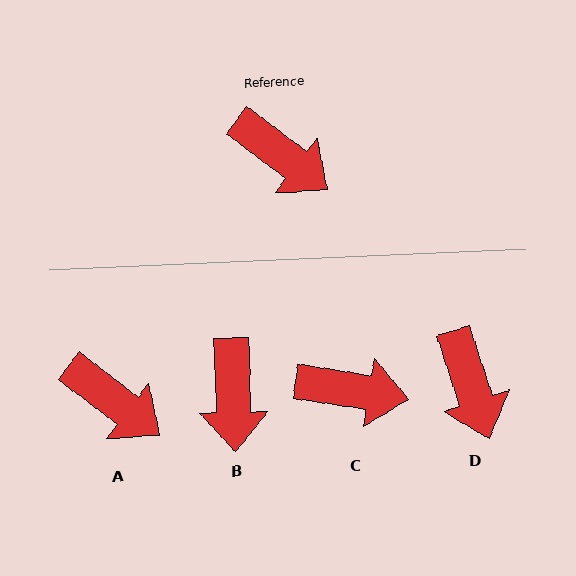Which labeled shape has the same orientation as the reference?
A.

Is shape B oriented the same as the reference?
No, it is off by about 51 degrees.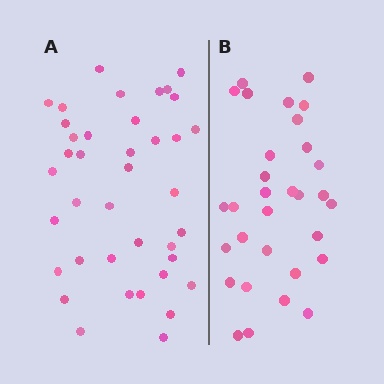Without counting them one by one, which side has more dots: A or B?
Region A (the left region) has more dots.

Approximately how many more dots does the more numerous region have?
Region A has roughly 8 or so more dots than region B.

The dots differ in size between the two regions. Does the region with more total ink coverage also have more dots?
No. Region B has more total ink coverage because its dots are larger, but region A actually contains more individual dots. Total area can be misleading — the number of items is what matters here.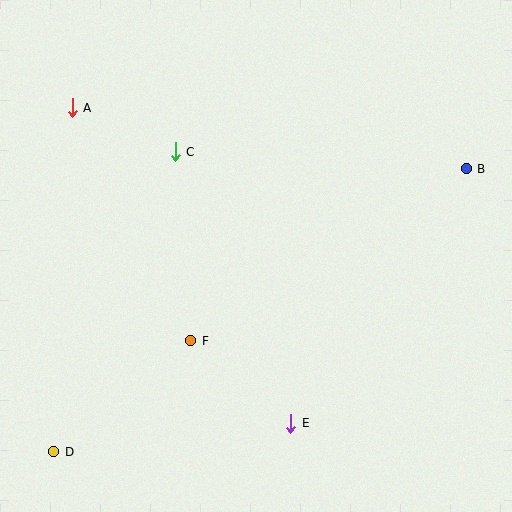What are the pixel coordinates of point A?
Point A is at (72, 108).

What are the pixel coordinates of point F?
Point F is at (191, 341).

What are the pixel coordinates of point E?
Point E is at (291, 423).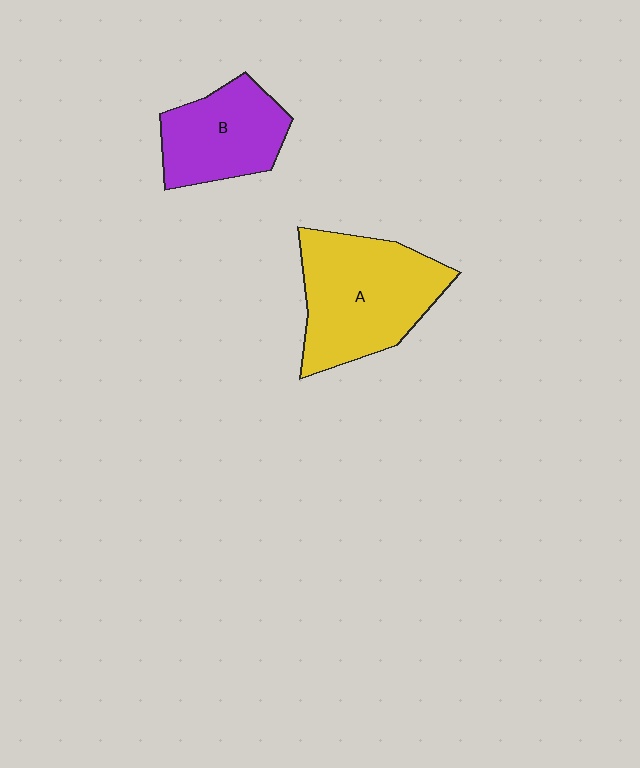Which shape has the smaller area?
Shape B (purple).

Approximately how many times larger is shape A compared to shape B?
Approximately 1.5 times.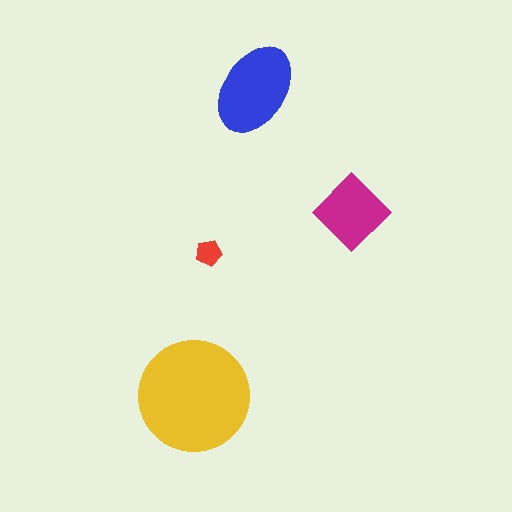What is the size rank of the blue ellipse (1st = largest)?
2nd.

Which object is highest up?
The blue ellipse is topmost.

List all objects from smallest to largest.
The red pentagon, the magenta diamond, the blue ellipse, the yellow circle.